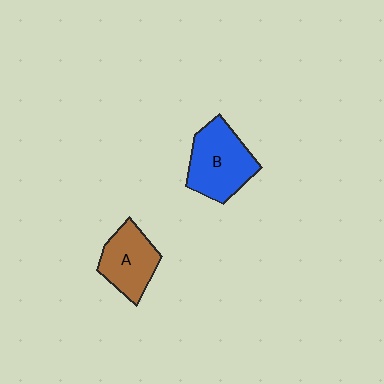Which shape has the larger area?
Shape B (blue).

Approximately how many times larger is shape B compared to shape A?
Approximately 1.3 times.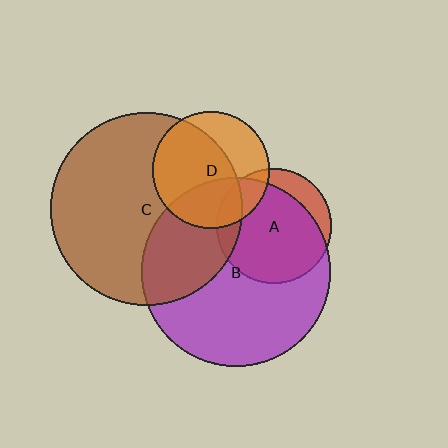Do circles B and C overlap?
Yes.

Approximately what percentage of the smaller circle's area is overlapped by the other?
Approximately 30%.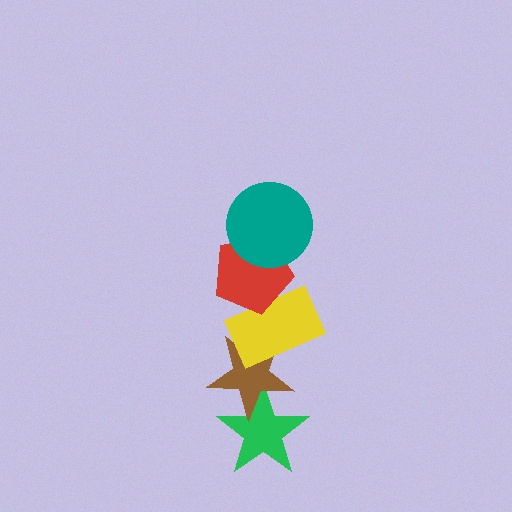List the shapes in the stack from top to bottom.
From top to bottom: the teal circle, the red pentagon, the yellow rectangle, the brown star, the green star.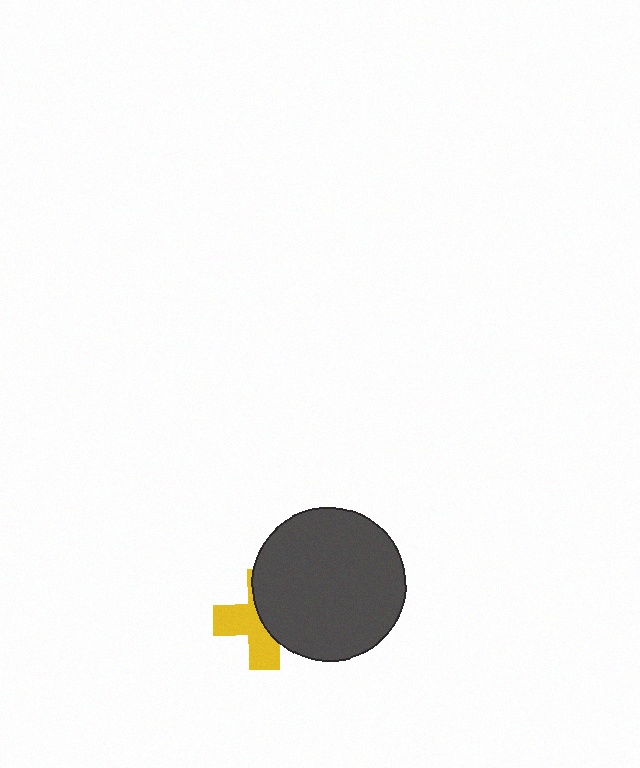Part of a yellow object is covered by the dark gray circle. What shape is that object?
It is a cross.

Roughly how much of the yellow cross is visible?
About half of it is visible (roughly 51%).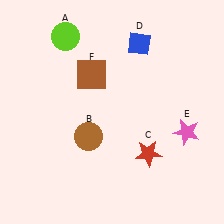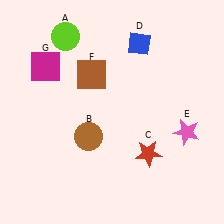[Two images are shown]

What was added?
A magenta square (G) was added in Image 2.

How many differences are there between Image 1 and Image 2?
There is 1 difference between the two images.